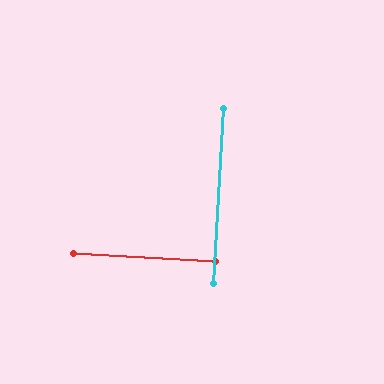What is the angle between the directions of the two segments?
Approximately 90 degrees.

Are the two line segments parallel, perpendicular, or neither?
Perpendicular — they meet at approximately 90°.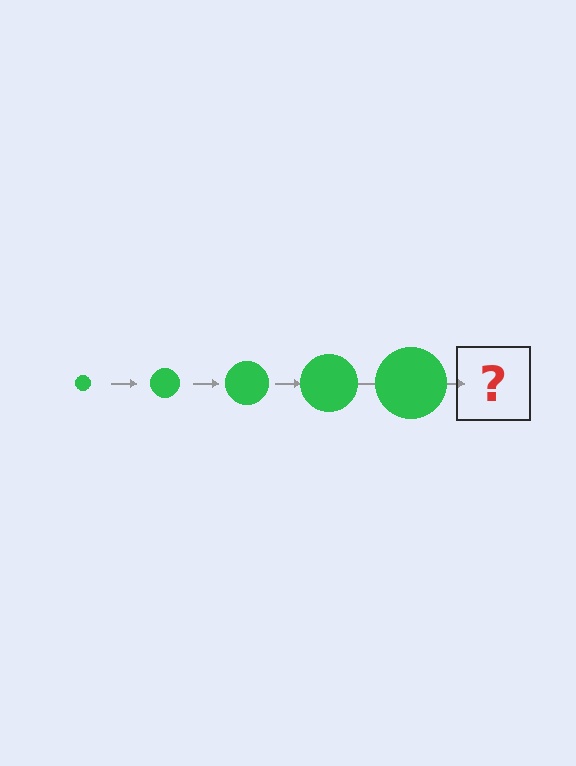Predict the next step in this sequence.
The next step is a green circle, larger than the previous one.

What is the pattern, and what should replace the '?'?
The pattern is that the circle gets progressively larger each step. The '?' should be a green circle, larger than the previous one.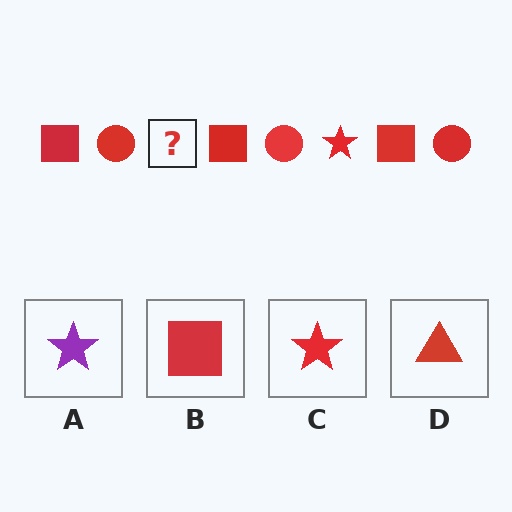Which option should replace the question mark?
Option C.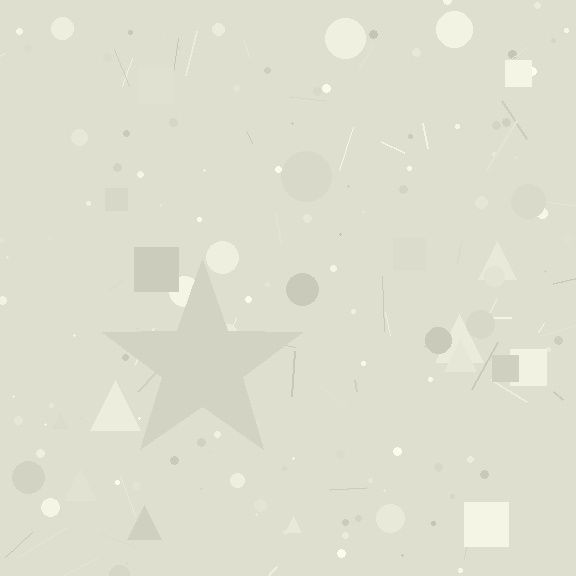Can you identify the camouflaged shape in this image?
The camouflaged shape is a star.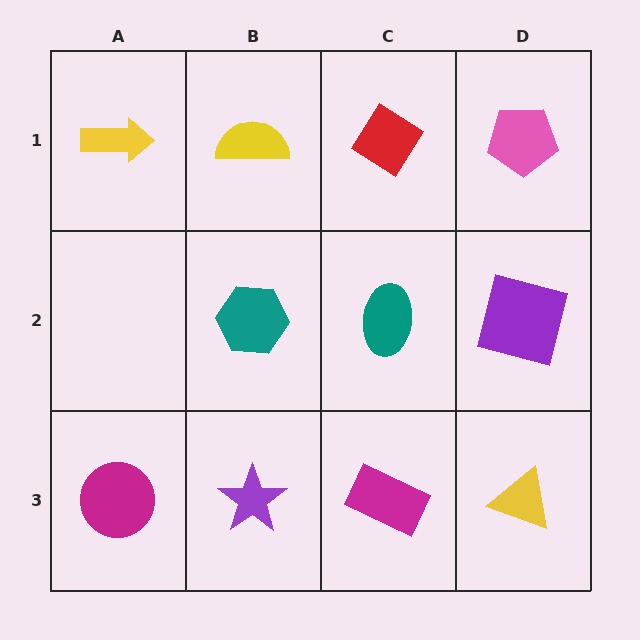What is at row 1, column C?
A red diamond.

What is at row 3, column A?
A magenta circle.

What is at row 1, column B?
A yellow semicircle.